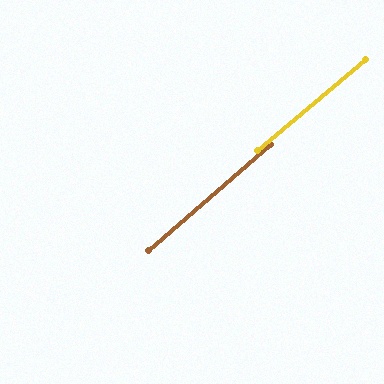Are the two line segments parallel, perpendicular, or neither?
Parallel — their directions differ by only 1.0°.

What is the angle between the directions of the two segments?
Approximately 1 degree.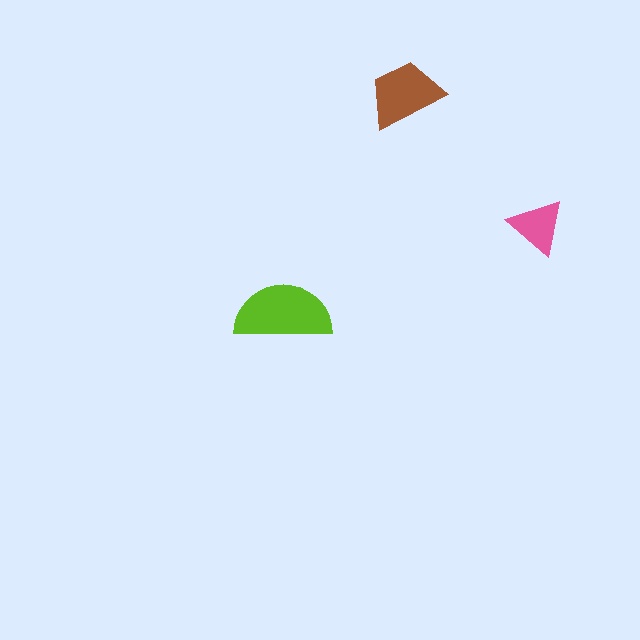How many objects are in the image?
There are 3 objects in the image.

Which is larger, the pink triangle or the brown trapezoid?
The brown trapezoid.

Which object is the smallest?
The pink triangle.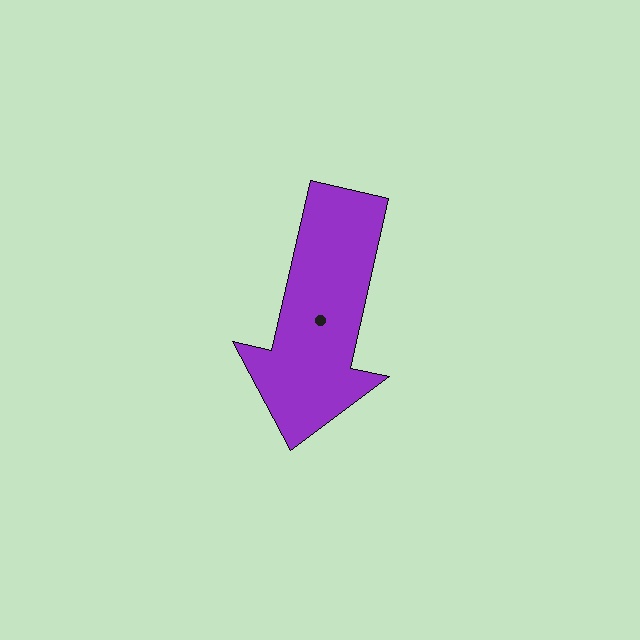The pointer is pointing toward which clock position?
Roughly 6 o'clock.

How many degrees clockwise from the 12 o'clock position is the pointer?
Approximately 193 degrees.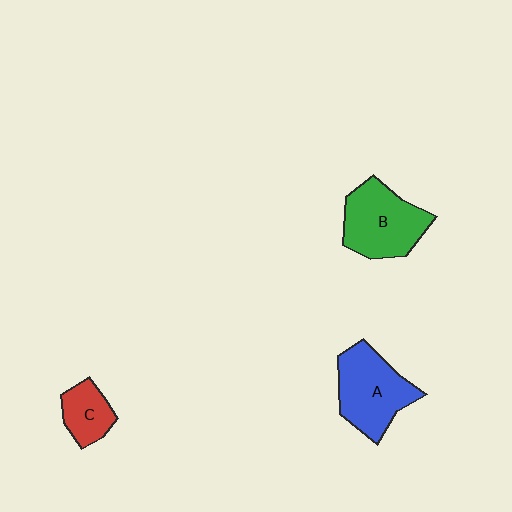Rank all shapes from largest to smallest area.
From largest to smallest: A (blue), B (green), C (red).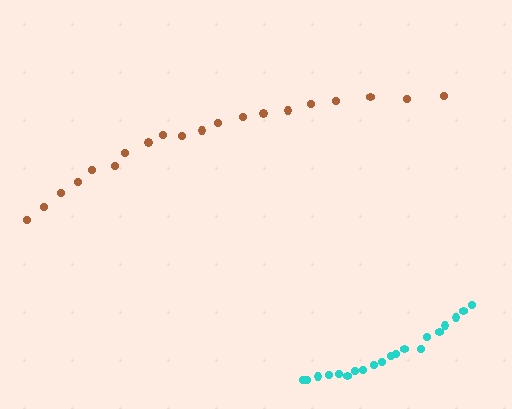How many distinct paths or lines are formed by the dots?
There are 2 distinct paths.